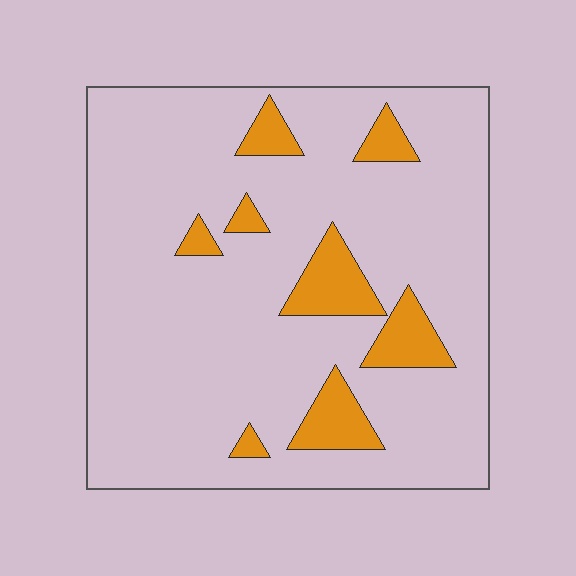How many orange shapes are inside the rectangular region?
8.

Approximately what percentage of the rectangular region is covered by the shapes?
Approximately 15%.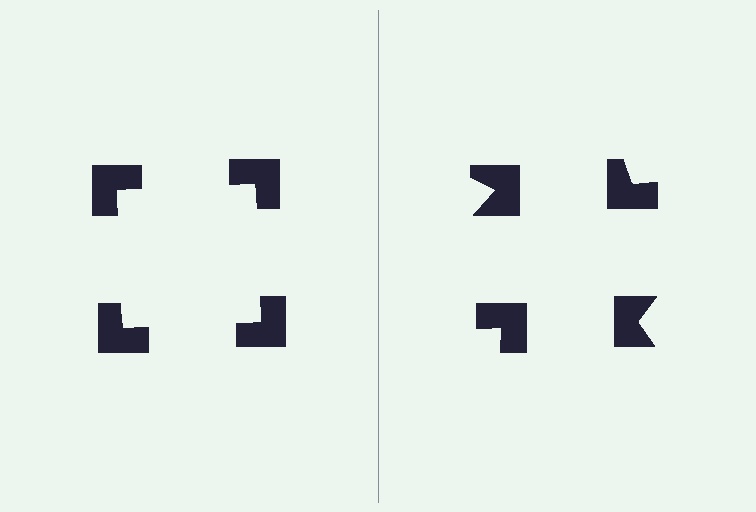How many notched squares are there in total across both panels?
8 — 4 on each side.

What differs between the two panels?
The notched squares are positioned identically on both sides; only the wedge orientations differ. On the left they align to a square; on the right they are misaligned.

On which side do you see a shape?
An illusory square appears on the left side. On the right side the wedge cuts are rotated, so no coherent shape forms.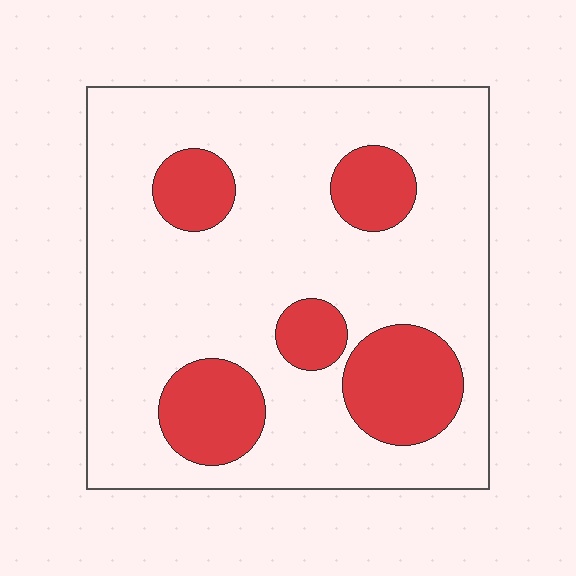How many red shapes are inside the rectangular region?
5.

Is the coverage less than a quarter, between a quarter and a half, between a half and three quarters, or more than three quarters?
Less than a quarter.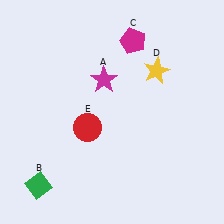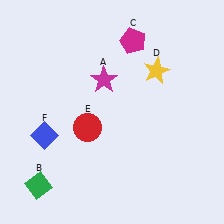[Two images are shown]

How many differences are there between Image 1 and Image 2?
There is 1 difference between the two images.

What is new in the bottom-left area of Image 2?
A blue diamond (F) was added in the bottom-left area of Image 2.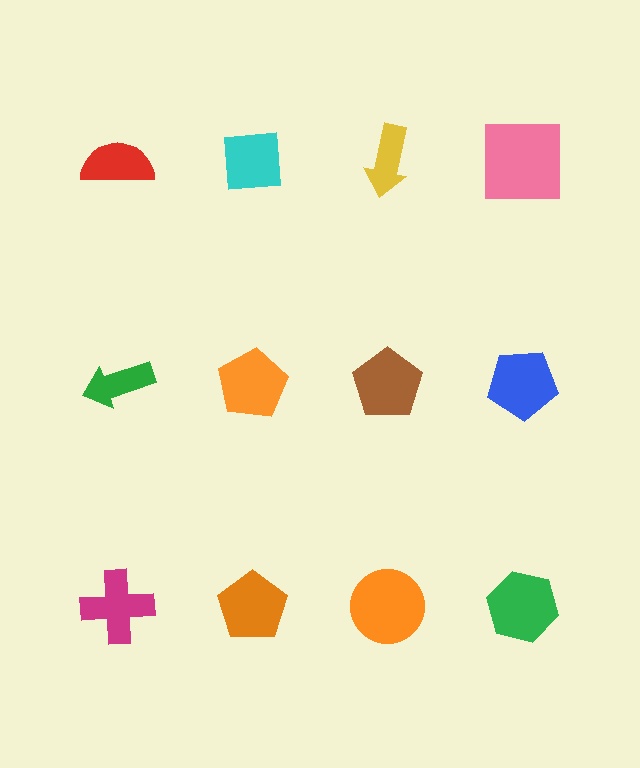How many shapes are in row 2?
4 shapes.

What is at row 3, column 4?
A green hexagon.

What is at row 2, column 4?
A blue pentagon.